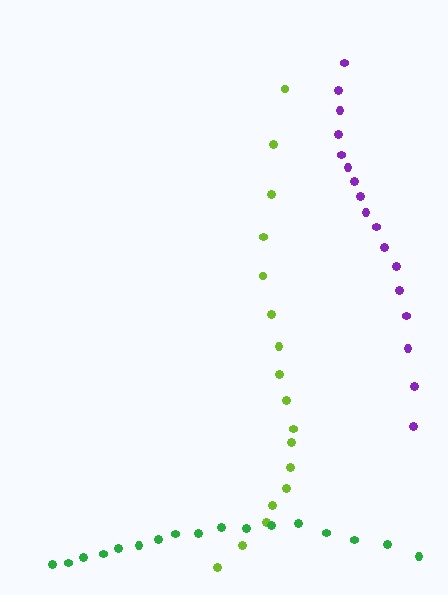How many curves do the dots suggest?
There are 3 distinct paths.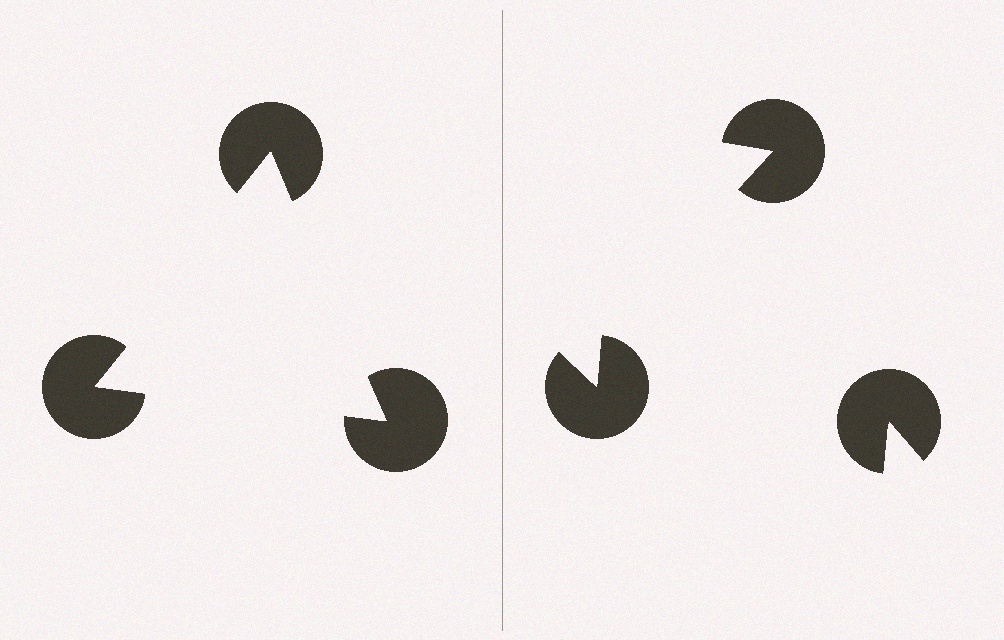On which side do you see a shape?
An illusory triangle appears on the left side. On the right side the wedge cuts are rotated, so no coherent shape forms.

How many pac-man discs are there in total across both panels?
6 — 3 on each side.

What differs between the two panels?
The pac-man discs are positioned identically on both sides; only the wedge orientations differ. On the left they align to a triangle; on the right they are misaligned.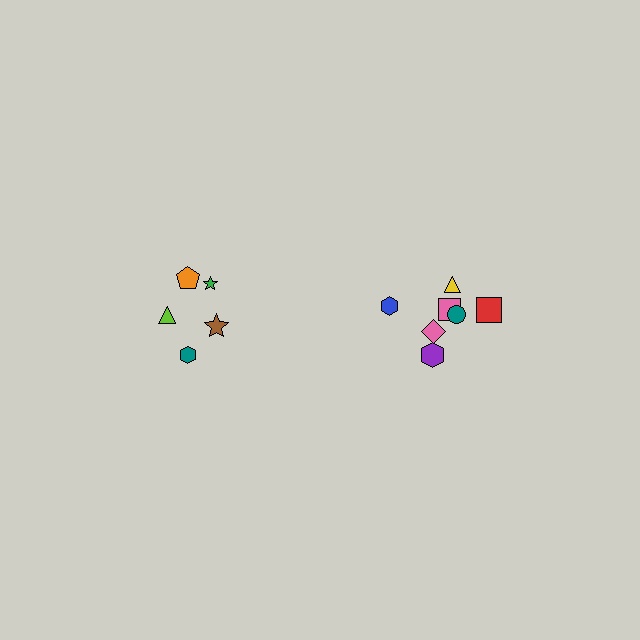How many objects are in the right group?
There are 8 objects.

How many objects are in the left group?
There are 5 objects.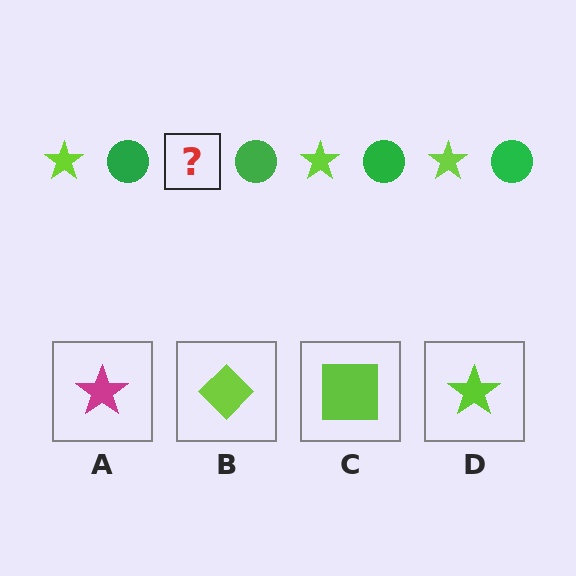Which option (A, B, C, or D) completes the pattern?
D.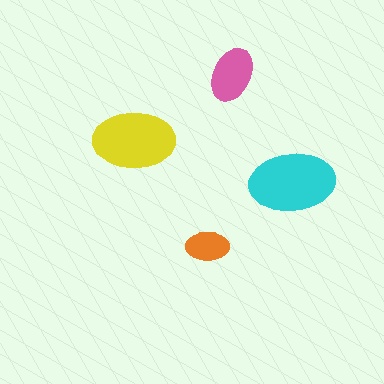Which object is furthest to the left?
The yellow ellipse is leftmost.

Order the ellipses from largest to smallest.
the cyan one, the yellow one, the pink one, the orange one.